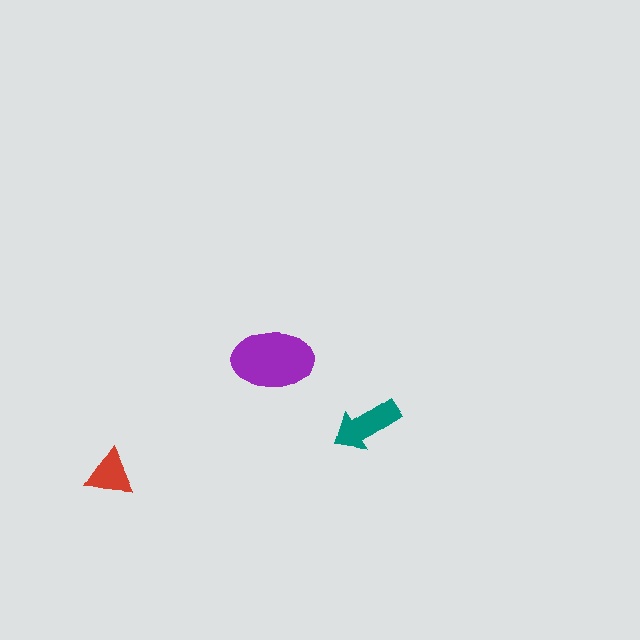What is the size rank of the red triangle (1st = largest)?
3rd.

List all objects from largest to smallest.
The purple ellipse, the teal arrow, the red triangle.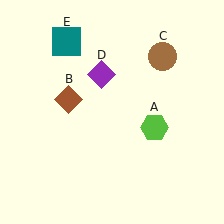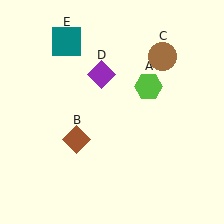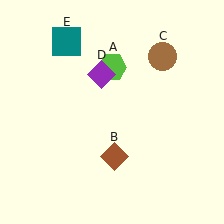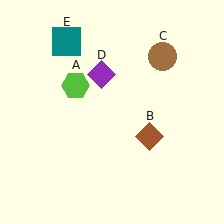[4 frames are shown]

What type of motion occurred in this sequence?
The lime hexagon (object A), brown diamond (object B) rotated counterclockwise around the center of the scene.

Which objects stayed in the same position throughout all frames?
Brown circle (object C) and purple diamond (object D) and teal square (object E) remained stationary.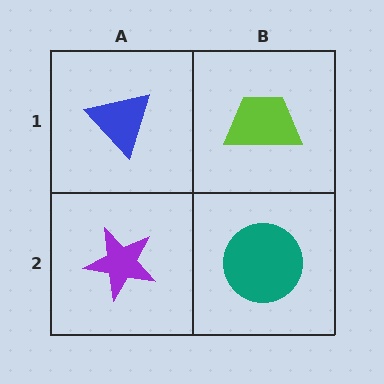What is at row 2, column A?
A purple star.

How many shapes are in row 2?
2 shapes.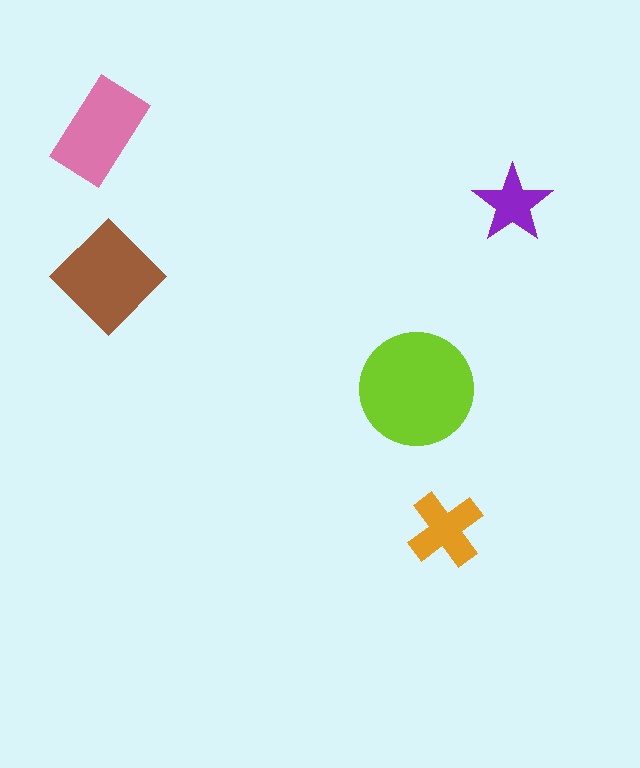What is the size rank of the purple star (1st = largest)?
5th.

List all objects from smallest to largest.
The purple star, the orange cross, the pink rectangle, the brown diamond, the lime circle.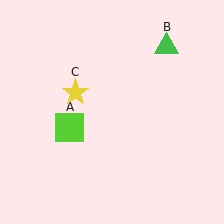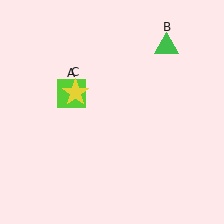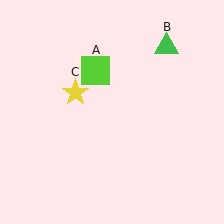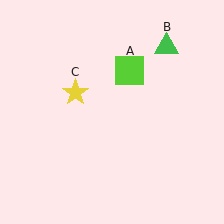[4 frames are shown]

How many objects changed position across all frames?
1 object changed position: lime square (object A).